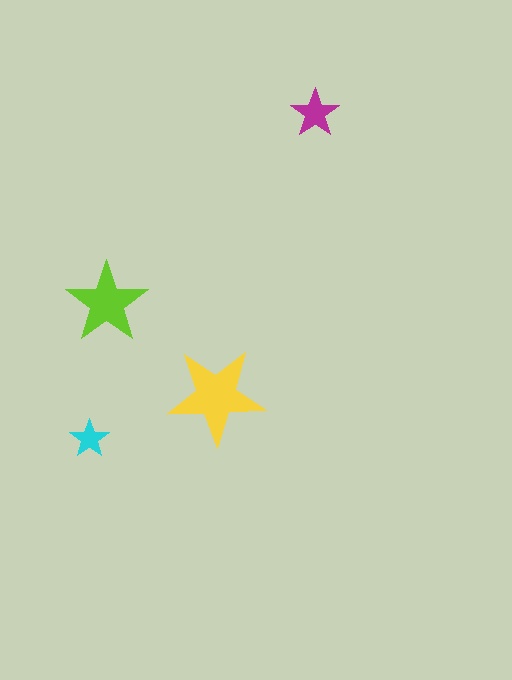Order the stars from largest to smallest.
the yellow one, the lime one, the magenta one, the cyan one.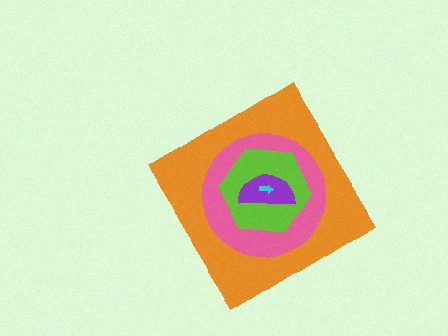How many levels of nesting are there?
5.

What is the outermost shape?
The orange diamond.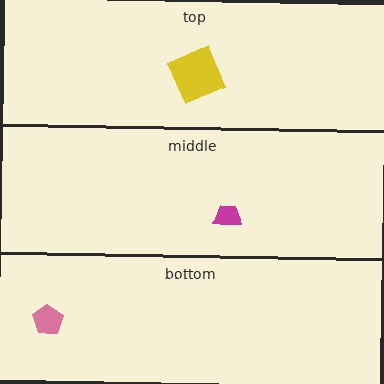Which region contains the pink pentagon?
The bottom region.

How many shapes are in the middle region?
1.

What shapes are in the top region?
The yellow square.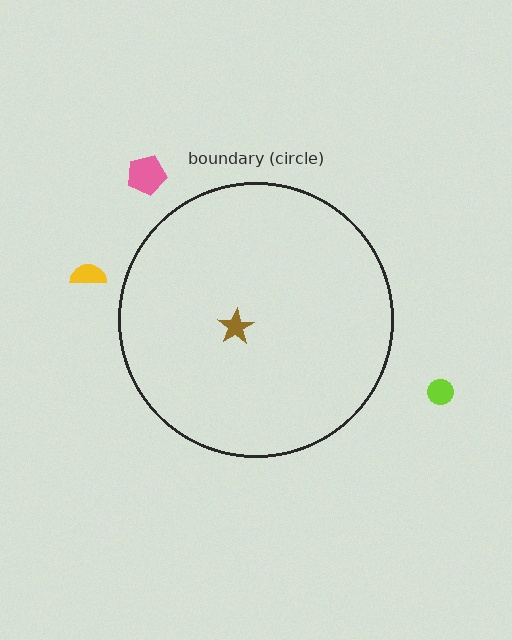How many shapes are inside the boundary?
1 inside, 3 outside.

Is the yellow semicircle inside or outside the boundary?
Outside.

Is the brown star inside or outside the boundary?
Inside.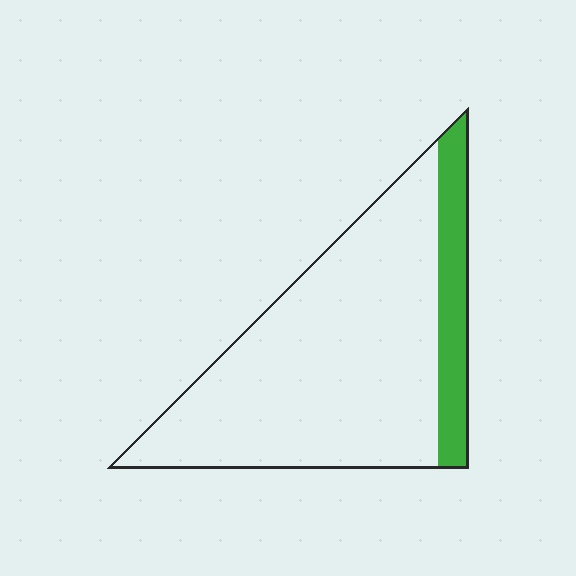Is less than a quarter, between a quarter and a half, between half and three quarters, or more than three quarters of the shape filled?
Less than a quarter.